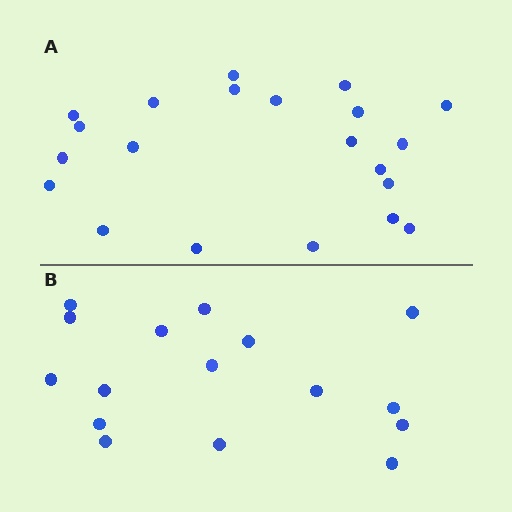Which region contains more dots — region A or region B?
Region A (the top region) has more dots.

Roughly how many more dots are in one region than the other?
Region A has about 5 more dots than region B.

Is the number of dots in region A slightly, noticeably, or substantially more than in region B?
Region A has noticeably more, but not dramatically so. The ratio is roughly 1.3 to 1.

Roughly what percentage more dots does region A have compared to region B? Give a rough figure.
About 30% more.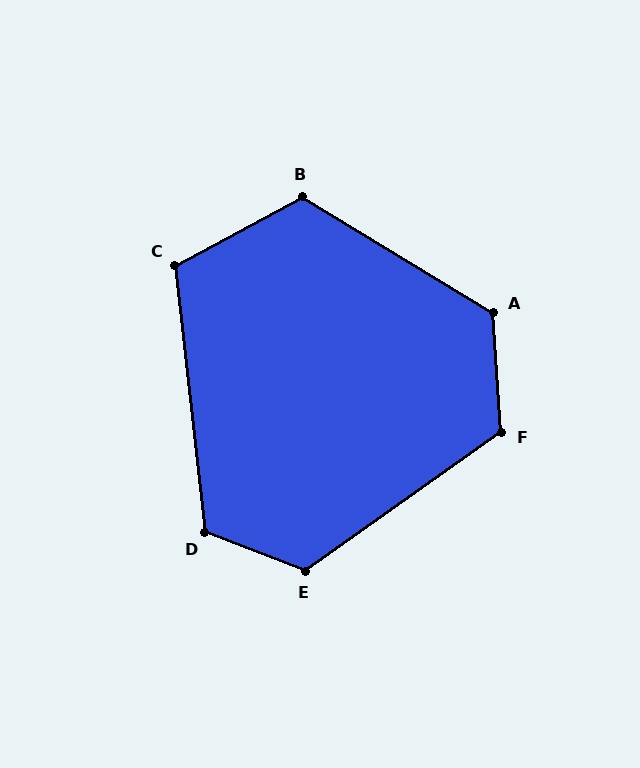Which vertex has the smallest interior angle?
C, at approximately 112 degrees.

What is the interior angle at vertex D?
Approximately 118 degrees (obtuse).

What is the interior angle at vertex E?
Approximately 123 degrees (obtuse).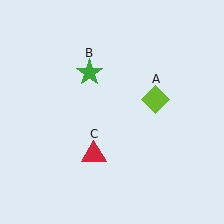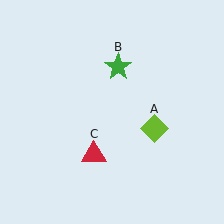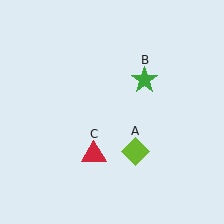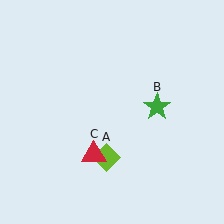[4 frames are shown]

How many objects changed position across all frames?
2 objects changed position: lime diamond (object A), green star (object B).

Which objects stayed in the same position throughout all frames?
Red triangle (object C) remained stationary.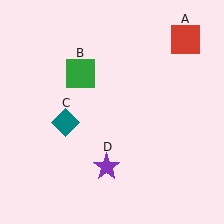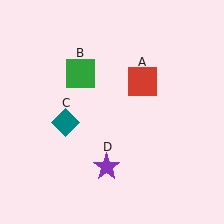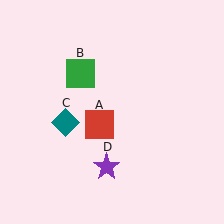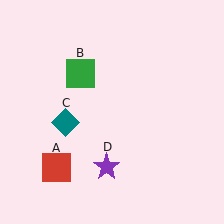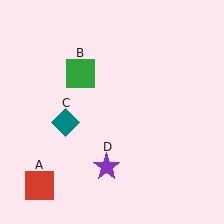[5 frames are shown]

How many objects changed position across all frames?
1 object changed position: red square (object A).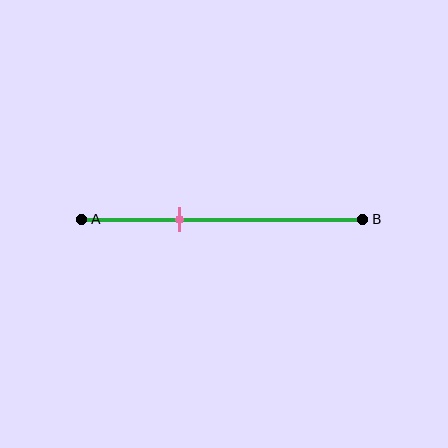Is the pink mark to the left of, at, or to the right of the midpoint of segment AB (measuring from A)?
The pink mark is to the left of the midpoint of segment AB.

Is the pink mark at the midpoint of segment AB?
No, the mark is at about 35% from A, not at the 50% midpoint.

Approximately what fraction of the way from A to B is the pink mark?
The pink mark is approximately 35% of the way from A to B.